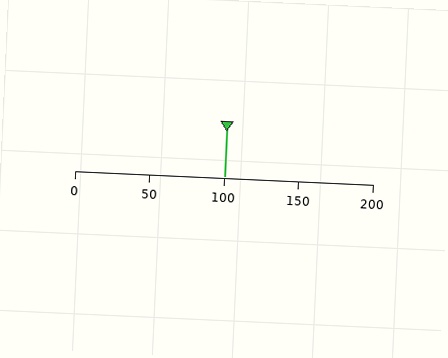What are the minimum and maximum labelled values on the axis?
The axis runs from 0 to 200.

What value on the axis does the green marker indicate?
The marker indicates approximately 100.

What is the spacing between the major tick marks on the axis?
The major ticks are spaced 50 apart.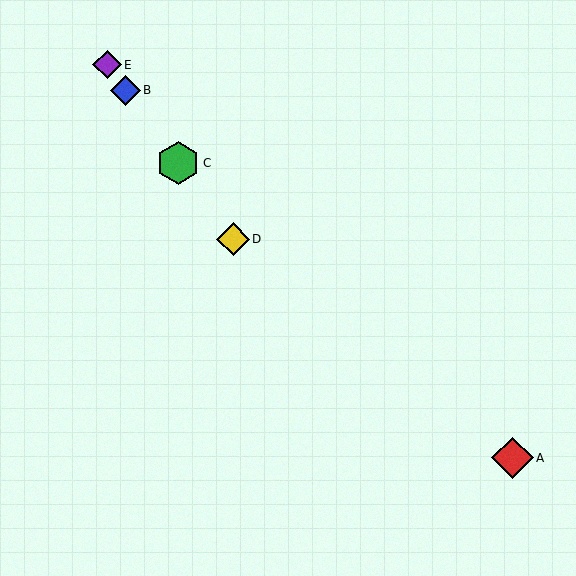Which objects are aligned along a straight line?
Objects B, C, D, E are aligned along a straight line.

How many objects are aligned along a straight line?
4 objects (B, C, D, E) are aligned along a straight line.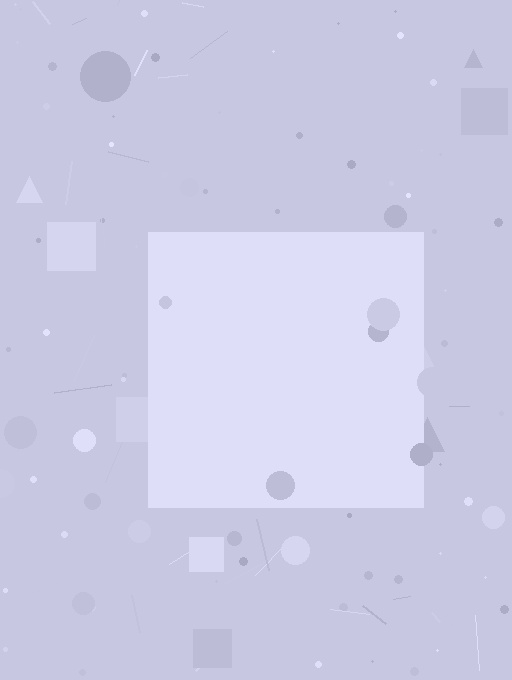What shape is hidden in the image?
A square is hidden in the image.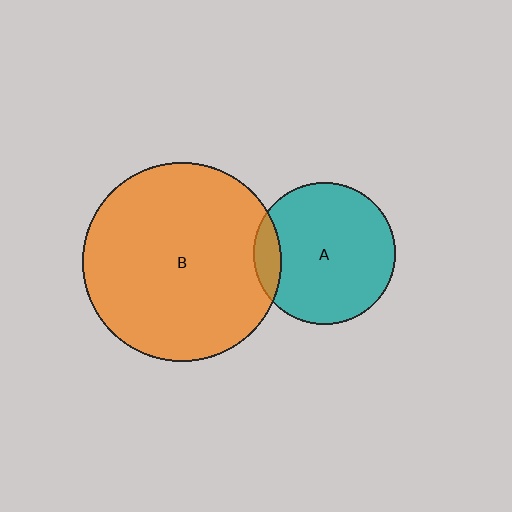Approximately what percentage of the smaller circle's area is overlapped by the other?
Approximately 10%.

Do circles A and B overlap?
Yes.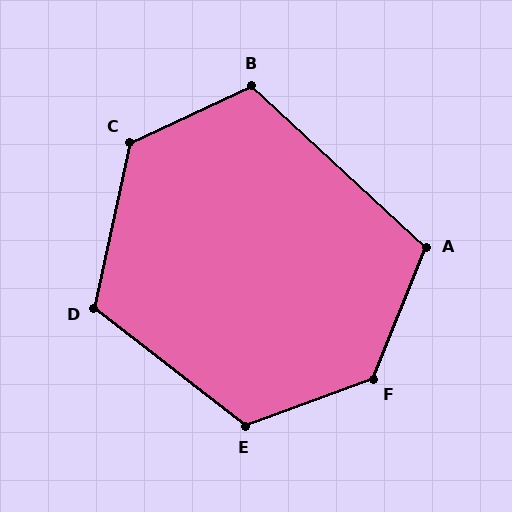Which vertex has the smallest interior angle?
A, at approximately 111 degrees.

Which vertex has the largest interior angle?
F, at approximately 132 degrees.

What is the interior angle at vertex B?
Approximately 112 degrees (obtuse).